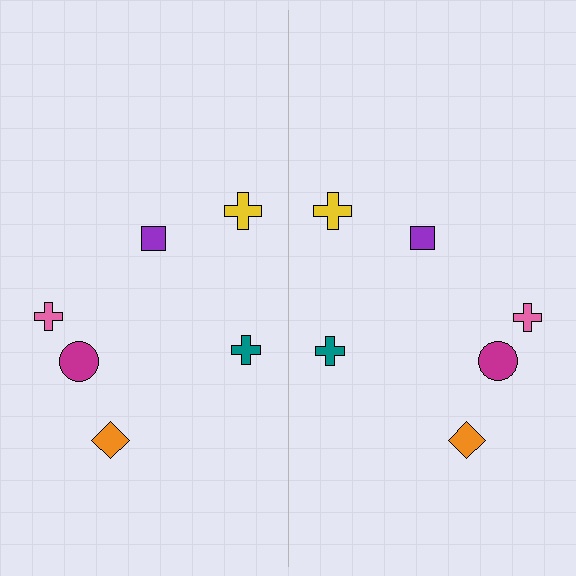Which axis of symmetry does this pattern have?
The pattern has a vertical axis of symmetry running through the center of the image.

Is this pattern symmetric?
Yes, this pattern has bilateral (reflection) symmetry.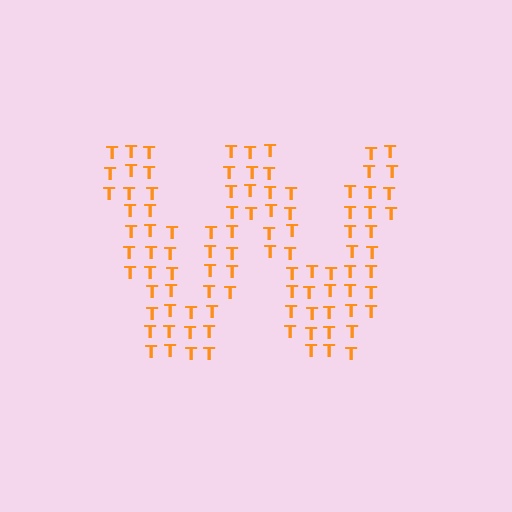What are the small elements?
The small elements are letter T's.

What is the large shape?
The large shape is the letter W.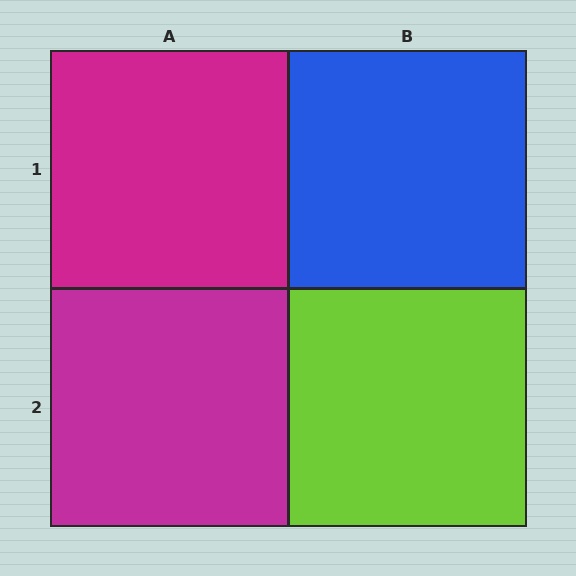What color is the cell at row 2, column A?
Magenta.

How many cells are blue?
1 cell is blue.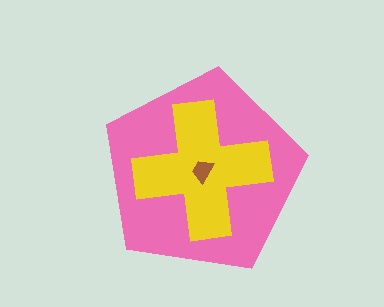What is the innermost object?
The brown trapezoid.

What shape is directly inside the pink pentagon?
The yellow cross.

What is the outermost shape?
The pink pentagon.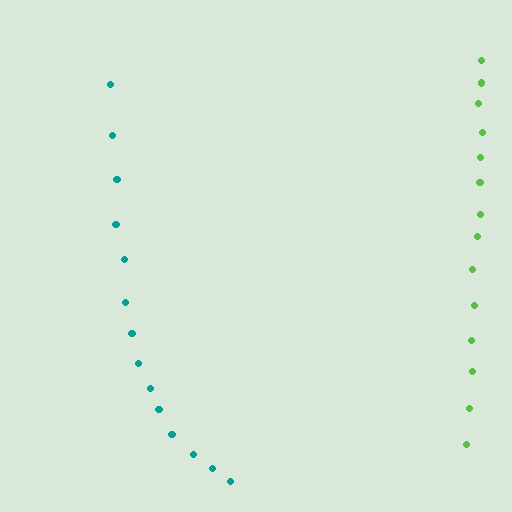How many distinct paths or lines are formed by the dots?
There are 2 distinct paths.